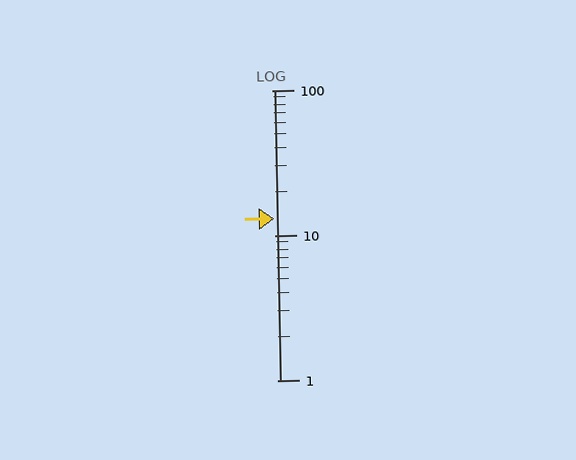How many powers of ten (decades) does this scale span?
The scale spans 2 decades, from 1 to 100.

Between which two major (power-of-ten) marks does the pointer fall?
The pointer is between 10 and 100.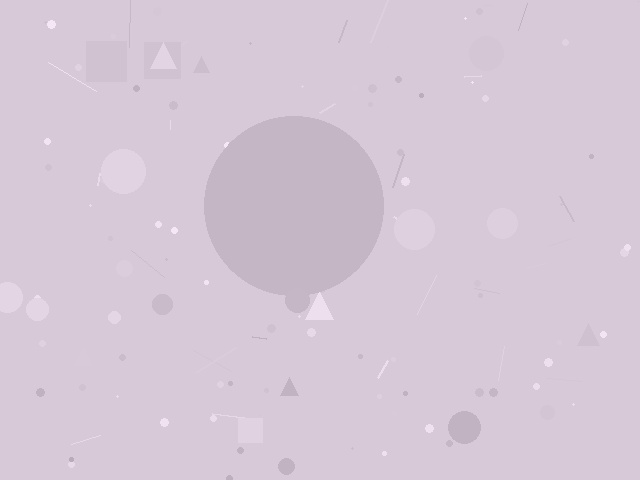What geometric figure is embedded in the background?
A circle is embedded in the background.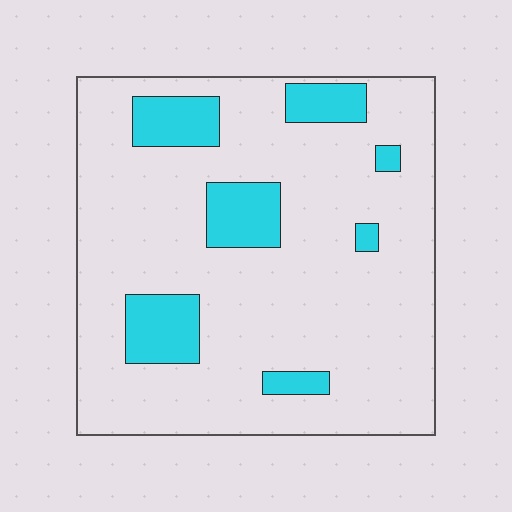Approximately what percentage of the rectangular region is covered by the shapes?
Approximately 15%.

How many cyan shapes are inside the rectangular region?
7.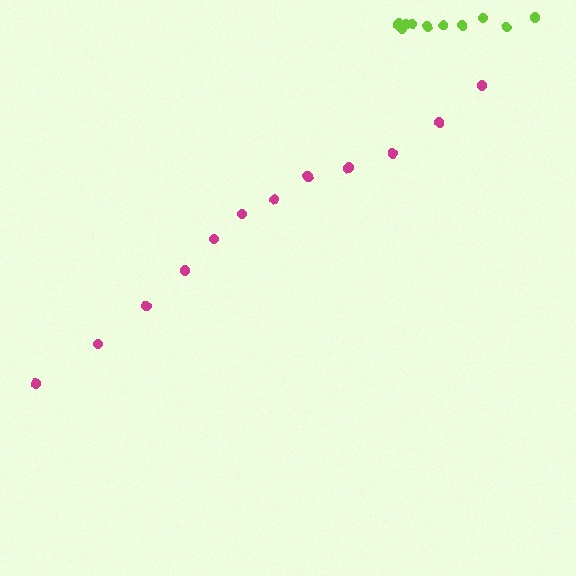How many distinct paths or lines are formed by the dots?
There are 2 distinct paths.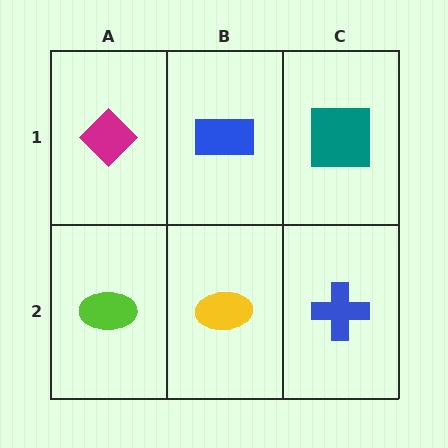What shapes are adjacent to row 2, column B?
A blue rectangle (row 1, column B), a lime ellipse (row 2, column A), a blue cross (row 2, column C).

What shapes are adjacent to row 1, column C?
A blue cross (row 2, column C), a blue rectangle (row 1, column B).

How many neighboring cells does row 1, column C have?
2.